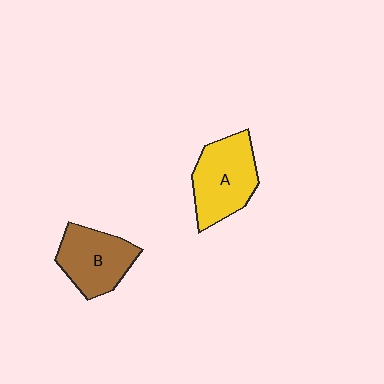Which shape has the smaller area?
Shape B (brown).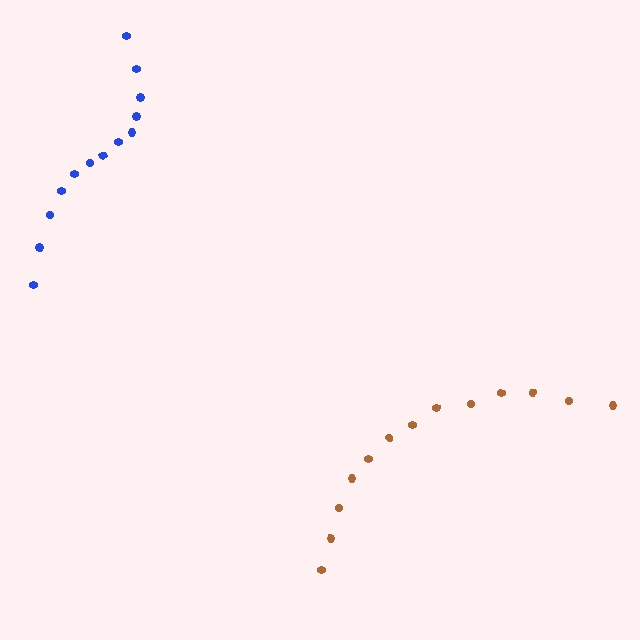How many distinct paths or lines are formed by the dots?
There are 2 distinct paths.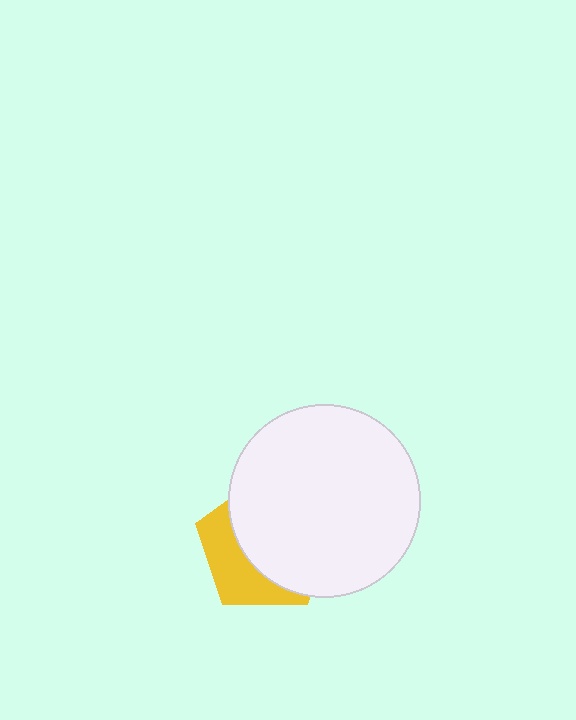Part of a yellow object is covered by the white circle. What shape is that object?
It is a pentagon.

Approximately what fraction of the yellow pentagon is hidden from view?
Roughly 64% of the yellow pentagon is hidden behind the white circle.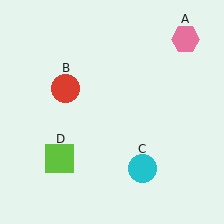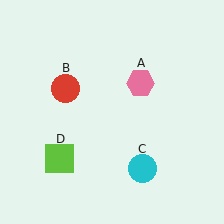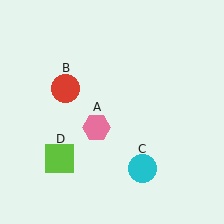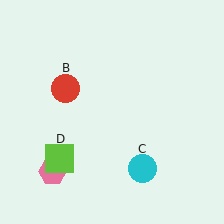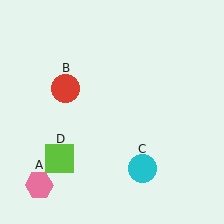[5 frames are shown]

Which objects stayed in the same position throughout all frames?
Red circle (object B) and cyan circle (object C) and lime square (object D) remained stationary.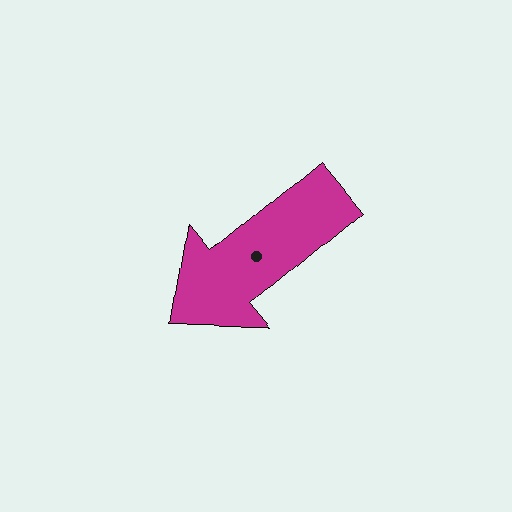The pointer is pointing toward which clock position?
Roughly 8 o'clock.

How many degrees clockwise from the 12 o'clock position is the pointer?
Approximately 230 degrees.